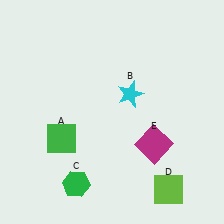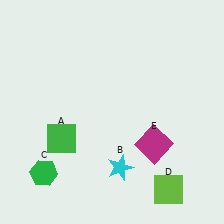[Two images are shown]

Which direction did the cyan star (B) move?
The cyan star (B) moved down.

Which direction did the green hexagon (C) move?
The green hexagon (C) moved left.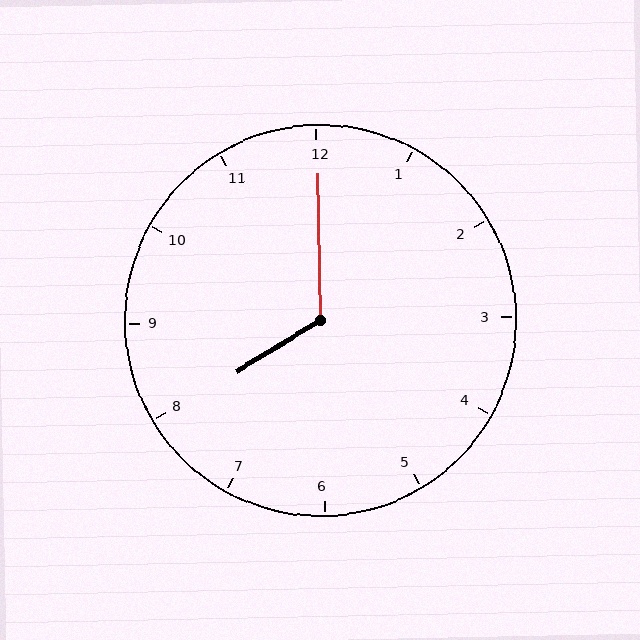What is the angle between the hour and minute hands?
Approximately 120 degrees.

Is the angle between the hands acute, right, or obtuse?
It is obtuse.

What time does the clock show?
8:00.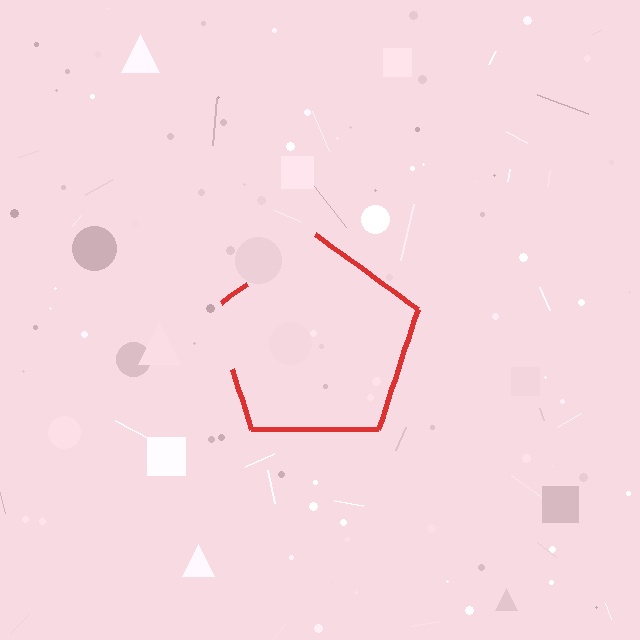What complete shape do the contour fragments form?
The contour fragments form a pentagon.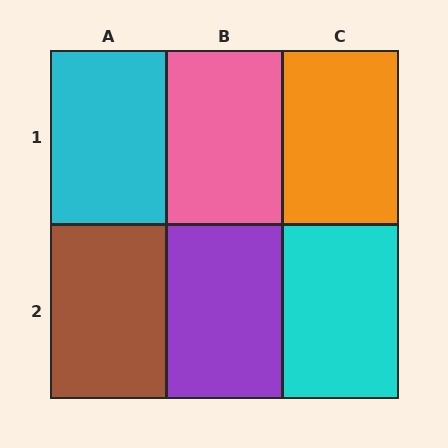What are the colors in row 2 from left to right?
Brown, purple, cyan.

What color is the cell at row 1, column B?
Pink.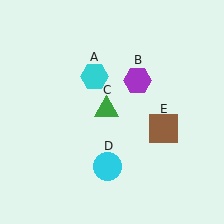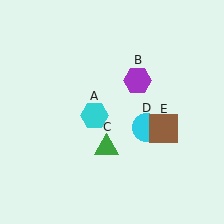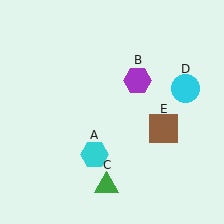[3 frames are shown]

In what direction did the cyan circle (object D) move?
The cyan circle (object D) moved up and to the right.